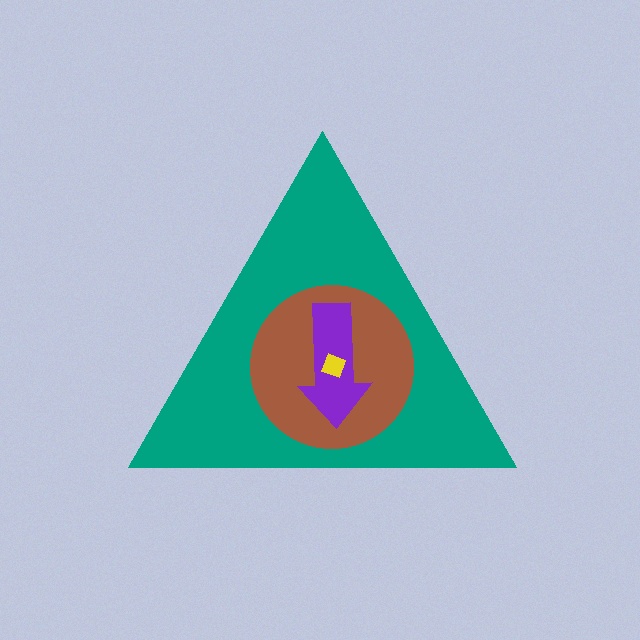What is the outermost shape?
The teal triangle.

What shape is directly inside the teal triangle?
The brown circle.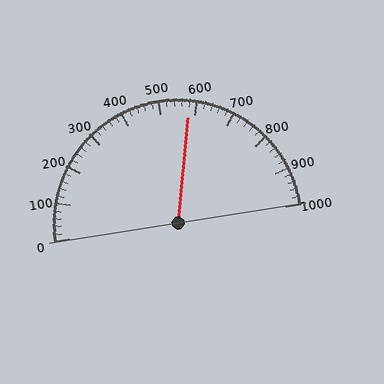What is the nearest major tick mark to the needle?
The nearest major tick mark is 600.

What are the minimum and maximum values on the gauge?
The gauge ranges from 0 to 1000.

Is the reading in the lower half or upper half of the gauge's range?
The reading is in the upper half of the range (0 to 1000).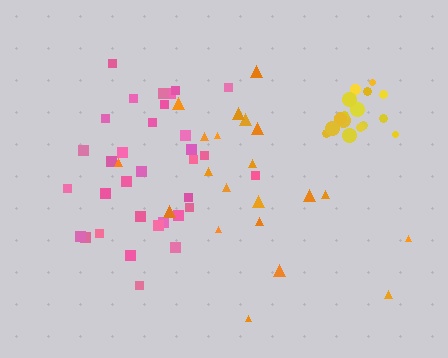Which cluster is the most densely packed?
Yellow.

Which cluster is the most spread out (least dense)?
Orange.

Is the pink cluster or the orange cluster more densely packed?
Pink.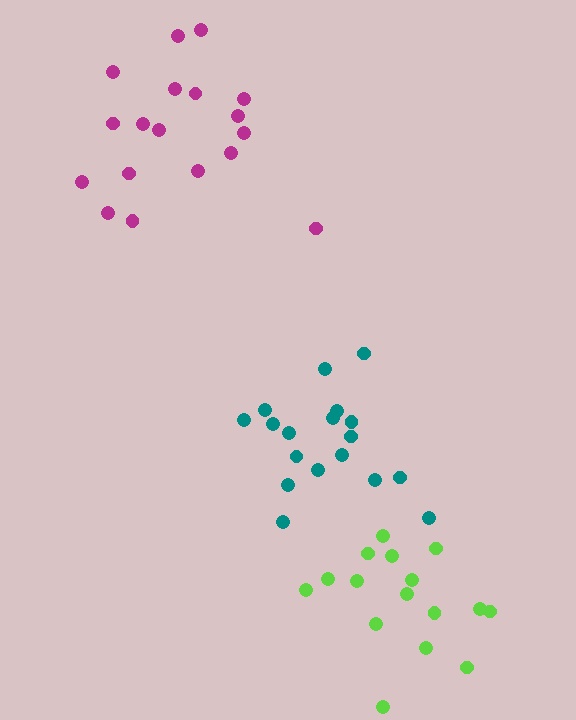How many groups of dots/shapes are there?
There are 3 groups.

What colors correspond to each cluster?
The clusters are colored: teal, lime, magenta.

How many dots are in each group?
Group 1: 18 dots, Group 2: 16 dots, Group 3: 18 dots (52 total).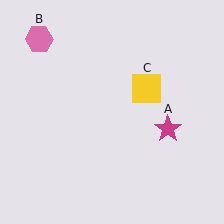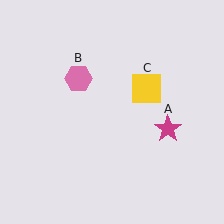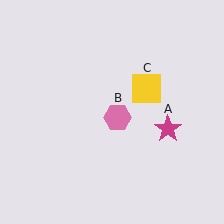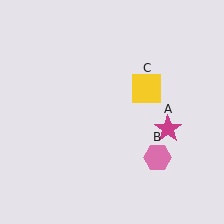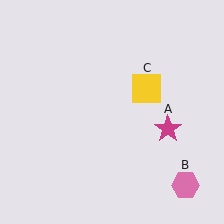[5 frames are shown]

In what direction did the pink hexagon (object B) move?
The pink hexagon (object B) moved down and to the right.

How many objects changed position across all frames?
1 object changed position: pink hexagon (object B).